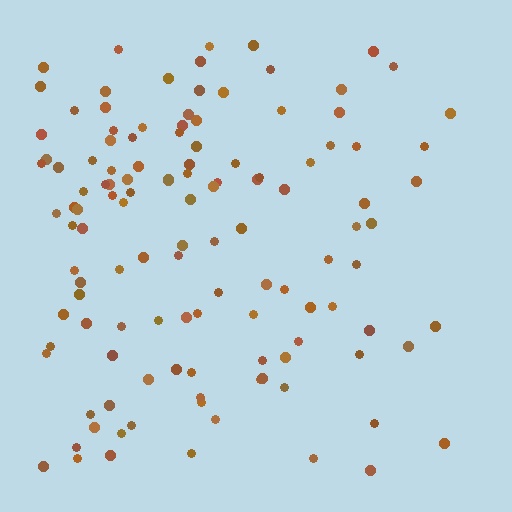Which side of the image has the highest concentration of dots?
The left.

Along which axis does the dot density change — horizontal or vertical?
Horizontal.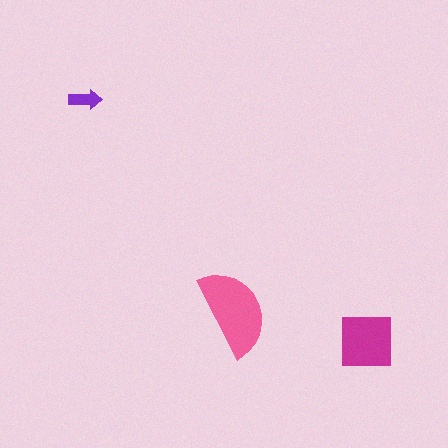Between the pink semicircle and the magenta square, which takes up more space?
The pink semicircle.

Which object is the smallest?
The purple arrow.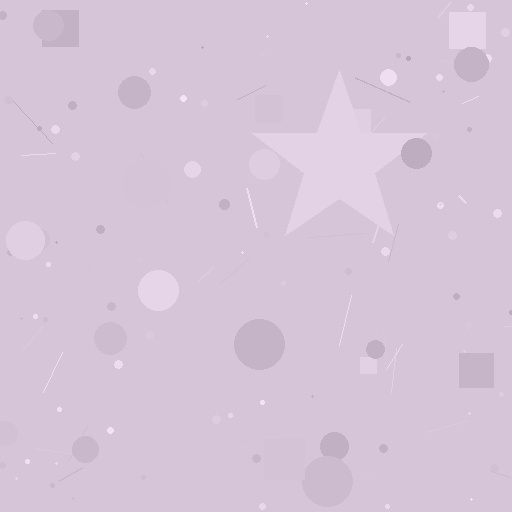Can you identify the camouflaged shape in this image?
The camouflaged shape is a star.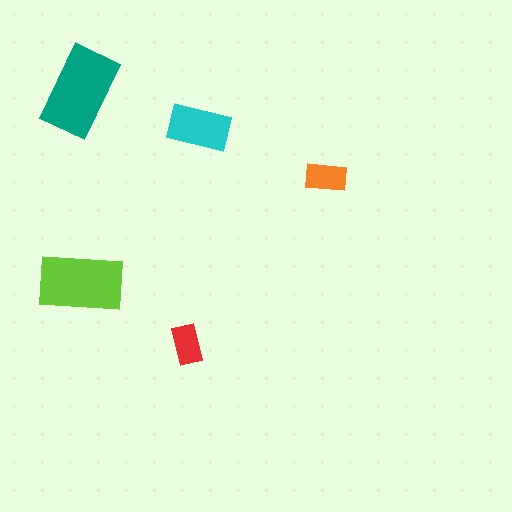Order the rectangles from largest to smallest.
the teal one, the lime one, the cyan one, the orange one, the red one.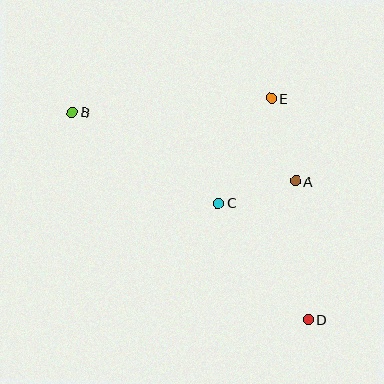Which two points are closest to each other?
Points A and C are closest to each other.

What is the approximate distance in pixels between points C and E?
The distance between C and E is approximately 118 pixels.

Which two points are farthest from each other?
Points B and D are farthest from each other.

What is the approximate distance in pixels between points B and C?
The distance between B and C is approximately 172 pixels.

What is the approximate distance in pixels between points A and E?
The distance between A and E is approximately 86 pixels.